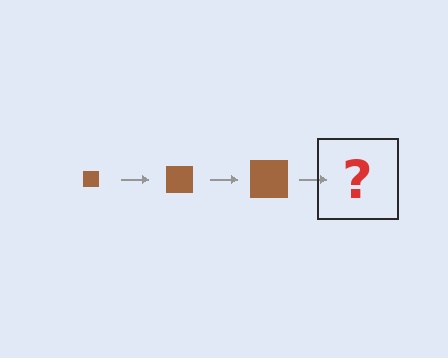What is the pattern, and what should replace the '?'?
The pattern is that the square gets progressively larger each step. The '?' should be a brown square, larger than the previous one.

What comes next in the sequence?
The next element should be a brown square, larger than the previous one.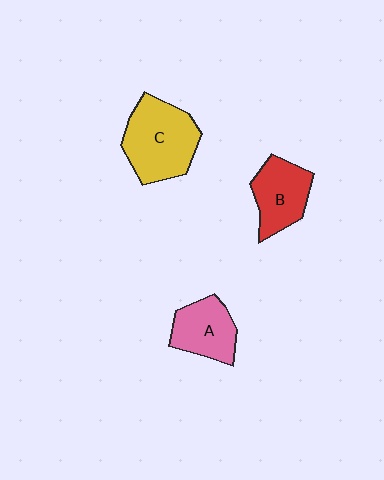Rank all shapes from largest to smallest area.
From largest to smallest: C (yellow), B (red), A (pink).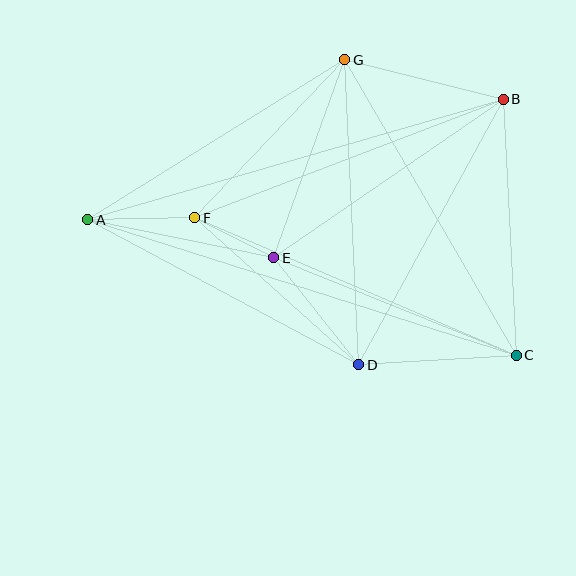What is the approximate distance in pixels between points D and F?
The distance between D and F is approximately 220 pixels.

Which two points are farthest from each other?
Points A and C are farthest from each other.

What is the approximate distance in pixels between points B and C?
The distance between B and C is approximately 257 pixels.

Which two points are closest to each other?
Points E and F are closest to each other.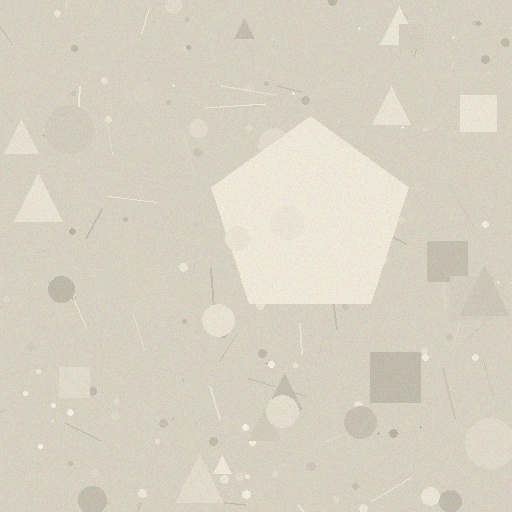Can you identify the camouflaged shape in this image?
The camouflaged shape is a pentagon.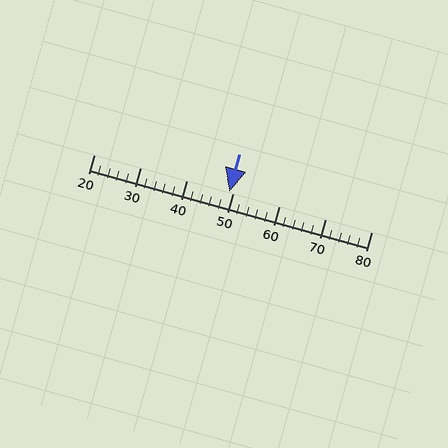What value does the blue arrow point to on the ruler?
The blue arrow points to approximately 49.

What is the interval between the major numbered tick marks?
The major tick marks are spaced 10 units apart.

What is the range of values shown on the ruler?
The ruler shows values from 20 to 80.